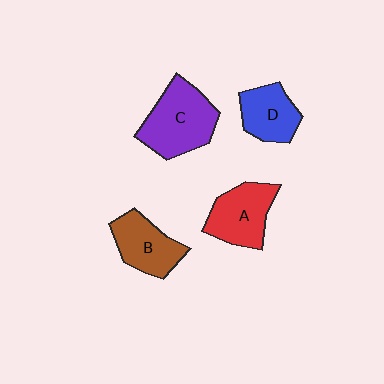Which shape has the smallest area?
Shape D (blue).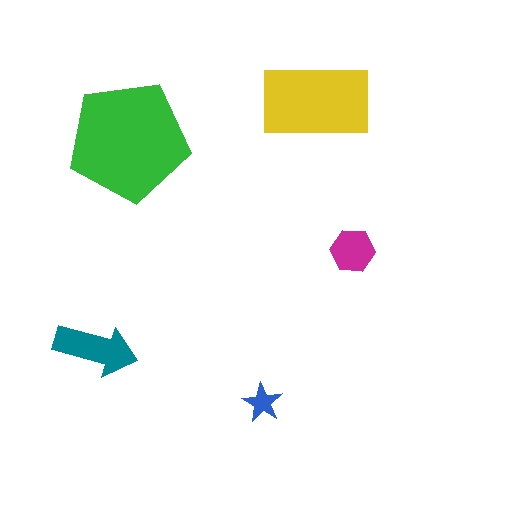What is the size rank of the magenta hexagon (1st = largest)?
4th.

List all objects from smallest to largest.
The blue star, the magenta hexagon, the teal arrow, the yellow rectangle, the green pentagon.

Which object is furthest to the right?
The magenta hexagon is rightmost.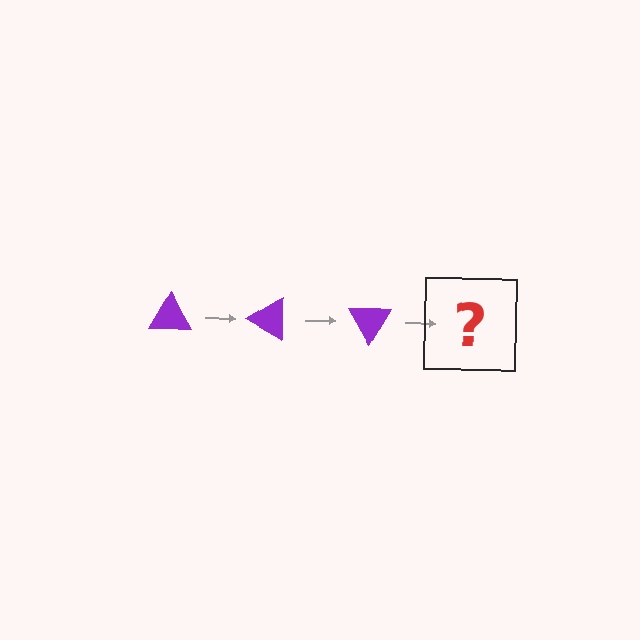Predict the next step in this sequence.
The next step is a purple triangle rotated 90 degrees.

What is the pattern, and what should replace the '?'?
The pattern is that the triangle rotates 30 degrees each step. The '?' should be a purple triangle rotated 90 degrees.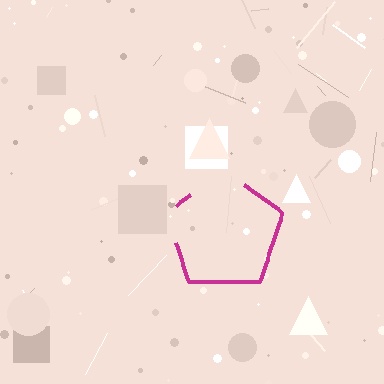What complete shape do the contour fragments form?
The contour fragments form a pentagon.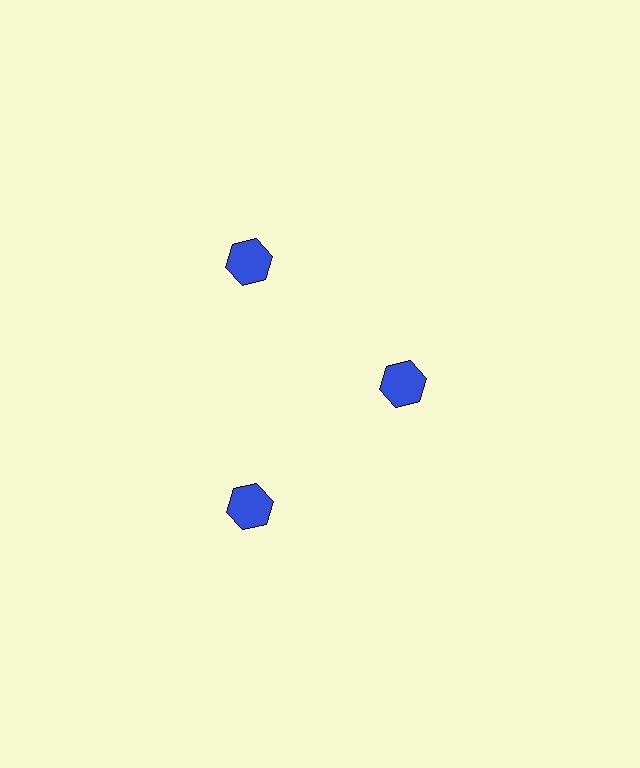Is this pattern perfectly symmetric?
No. The 3 blue hexagons are arranged in a ring, but one element near the 3 o'clock position is pulled inward toward the center, breaking the 3-fold rotational symmetry.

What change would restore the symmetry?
The symmetry would be restored by moving it outward, back onto the ring so that all 3 hexagons sit at equal angles and equal distance from the center.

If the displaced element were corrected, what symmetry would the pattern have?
It would have 3-fold rotational symmetry — the pattern would map onto itself every 120 degrees.